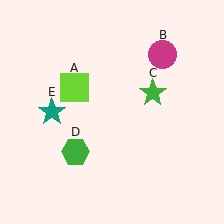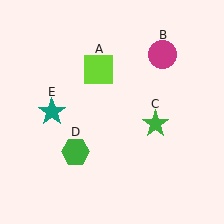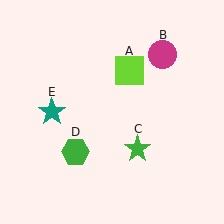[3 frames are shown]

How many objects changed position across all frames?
2 objects changed position: lime square (object A), green star (object C).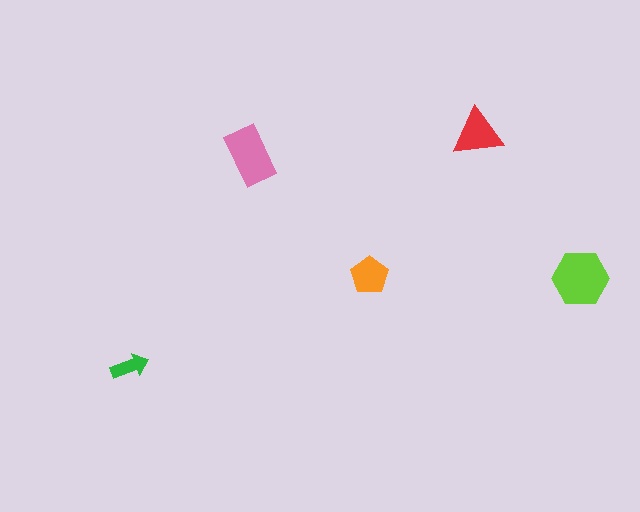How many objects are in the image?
There are 5 objects in the image.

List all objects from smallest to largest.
The green arrow, the orange pentagon, the red triangle, the pink rectangle, the lime hexagon.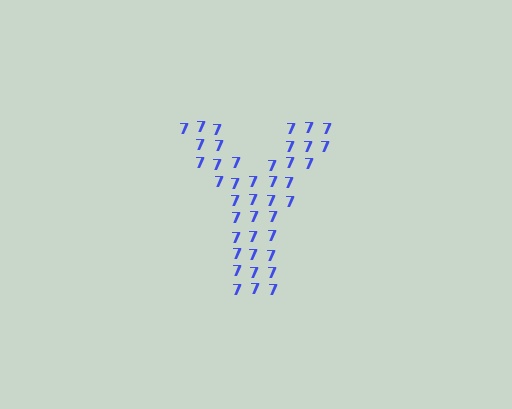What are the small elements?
The small elements are digit 7's.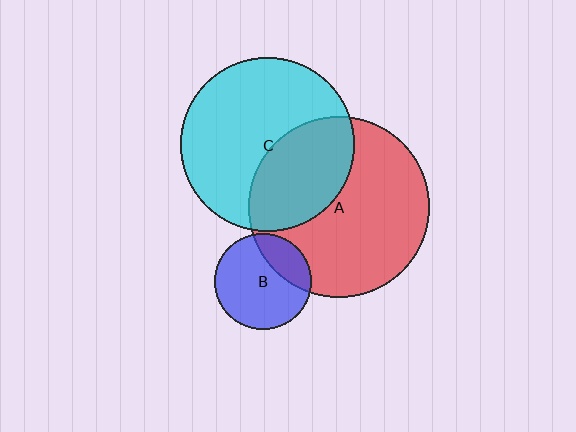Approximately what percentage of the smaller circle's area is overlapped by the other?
Approximately 25%.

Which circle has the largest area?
Circle A (red).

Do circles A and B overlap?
Yes.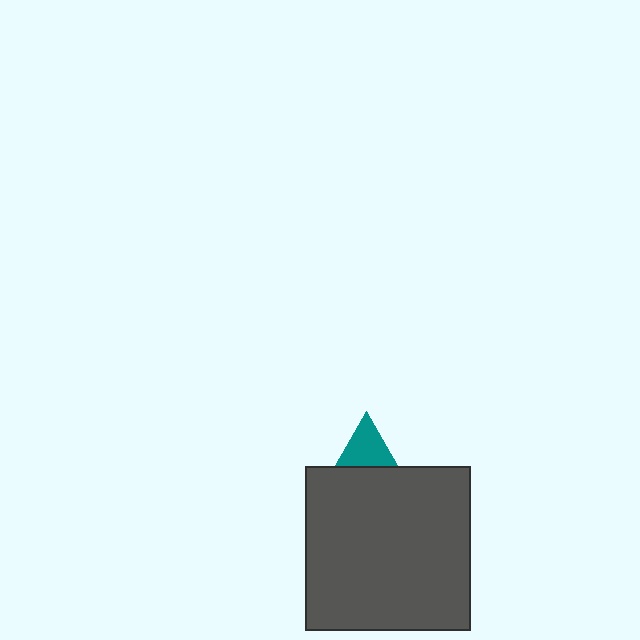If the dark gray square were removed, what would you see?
You would see the complete teal triangle.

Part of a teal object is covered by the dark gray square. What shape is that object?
It is a triangle.